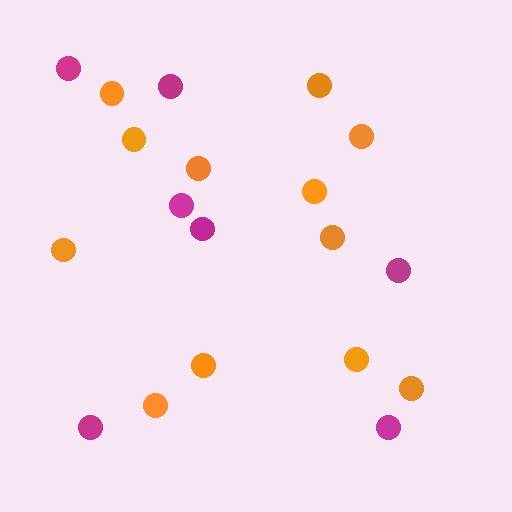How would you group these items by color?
There are 2 groups: one group of magenta circles (7) and one group of orange circles (12).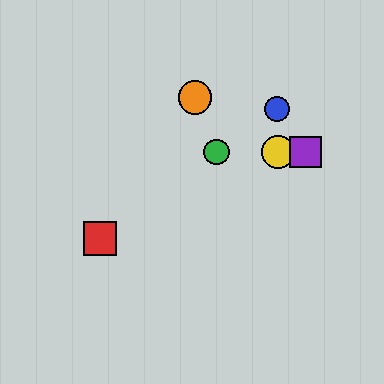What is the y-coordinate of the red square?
The red square is at y≈239.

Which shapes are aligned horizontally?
The green circle, the yellow circle, the purple square are aligned horizontally.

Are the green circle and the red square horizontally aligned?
No, the green circle is at y≈152 and the red square is at y≈239.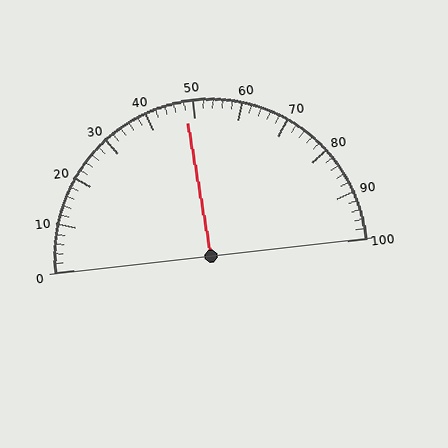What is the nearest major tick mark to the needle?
The nearest major tick mark is 50.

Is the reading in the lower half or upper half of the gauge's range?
The reading is in the lower half of the range (0 to 100).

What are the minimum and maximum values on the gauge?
The gauge ranges from 0 to 100.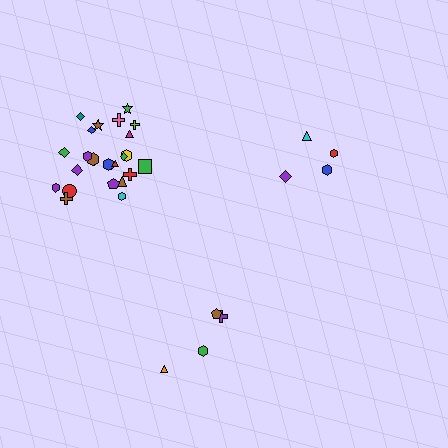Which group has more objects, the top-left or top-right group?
The top-left group.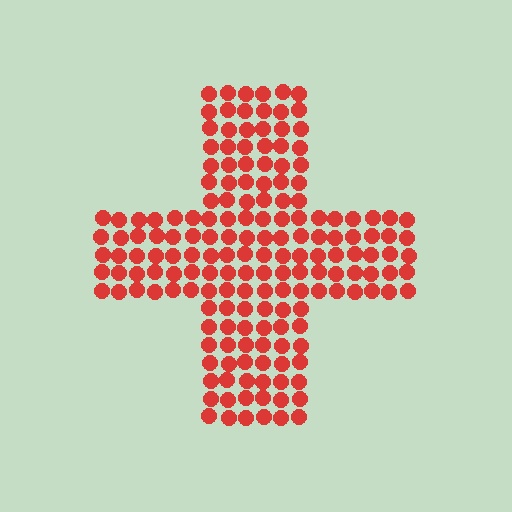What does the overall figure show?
The overall figure shows a cross.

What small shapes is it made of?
It is made of small circles.